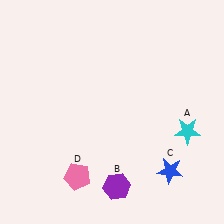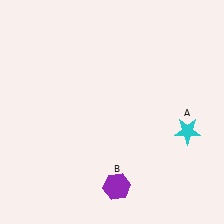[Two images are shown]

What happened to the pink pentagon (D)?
The pink pentagon (D) was removed in Image 2. It was in the bottom-left area of Image 1.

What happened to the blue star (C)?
The blue star (C) was removed in Image 2. It was in the bottom-right area of Image 1.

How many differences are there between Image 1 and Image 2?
There are 2 differences between the two images.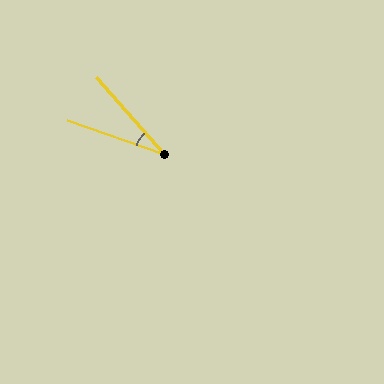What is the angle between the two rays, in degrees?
Approximately 29 degrees.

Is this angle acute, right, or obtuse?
It is acute.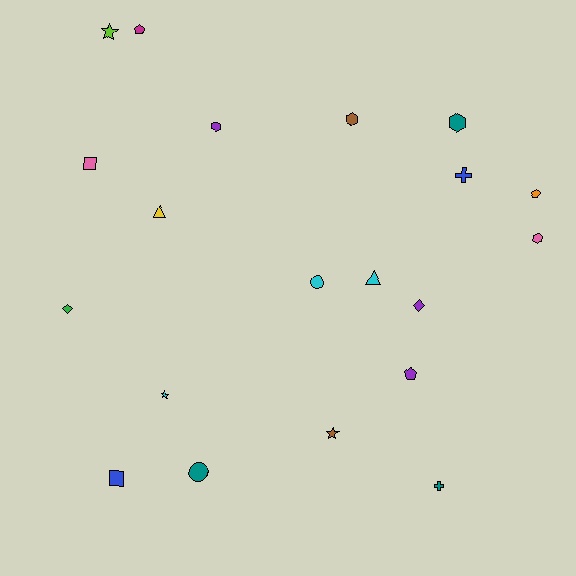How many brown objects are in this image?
There are 2 brown objects.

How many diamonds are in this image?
There are 2 diamonds.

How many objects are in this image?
There are 20 objects.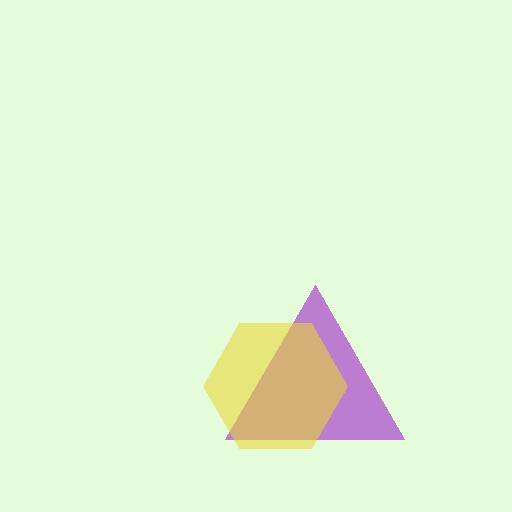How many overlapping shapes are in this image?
There are 2 overlapping shapes in the image.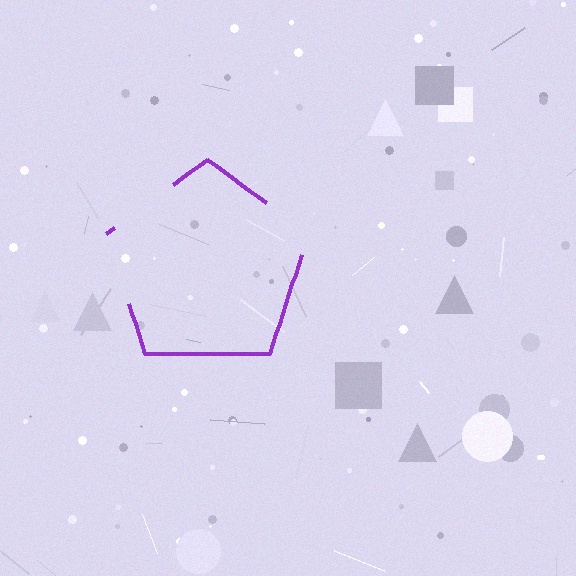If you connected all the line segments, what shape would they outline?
They would outline a pentagon.